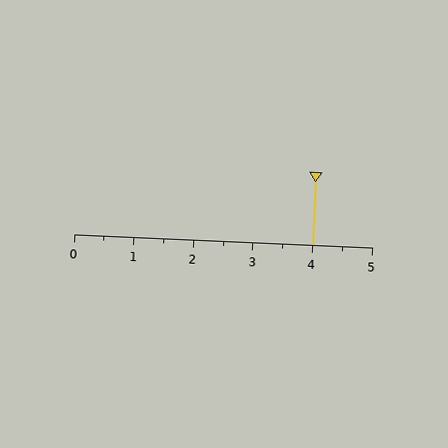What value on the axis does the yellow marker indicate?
The marker indicates approximately 4.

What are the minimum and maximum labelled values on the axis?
The axis runs from 0 to 5.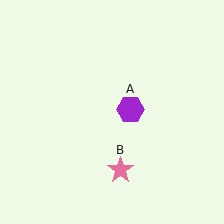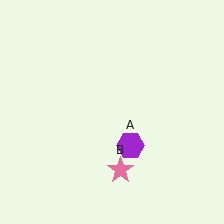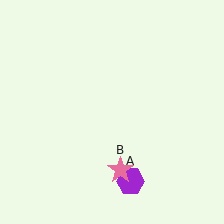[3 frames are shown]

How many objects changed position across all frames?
1 object changed position: purple hexagon (object A).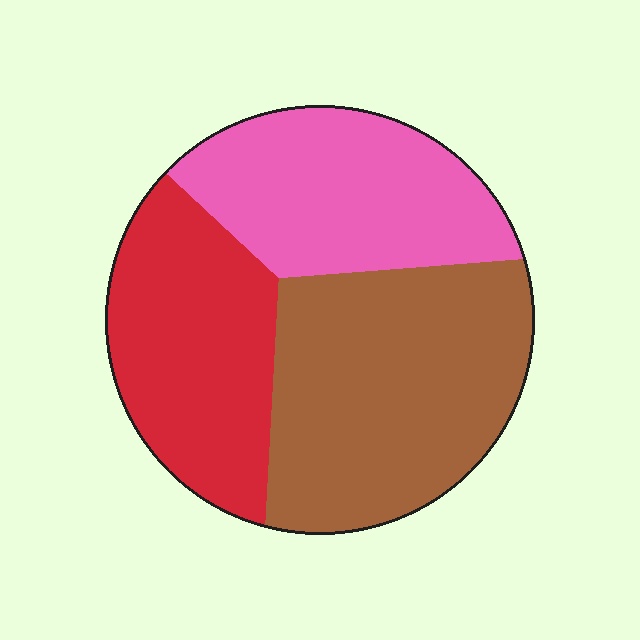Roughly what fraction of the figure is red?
Red covers around 30% of the figure.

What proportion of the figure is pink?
Pink covers about 30% of the figure.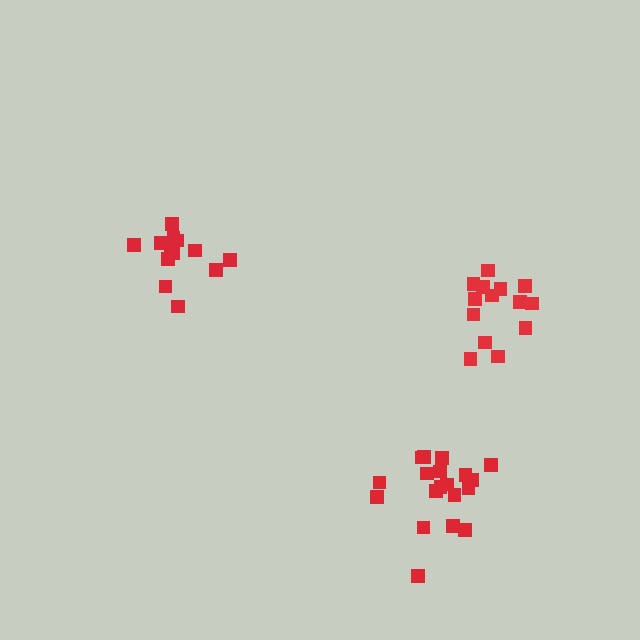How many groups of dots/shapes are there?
There are 3 groups.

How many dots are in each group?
Group 1: 13 dots, Group 2: 14 dots, Group 3: 19 dots (46 total).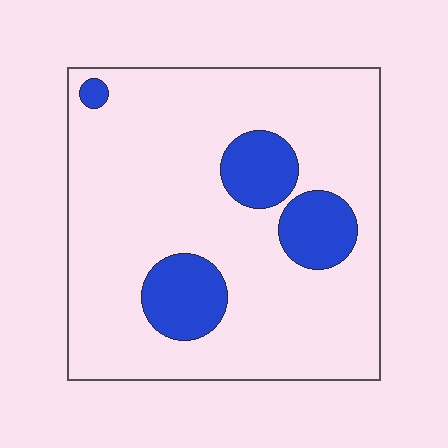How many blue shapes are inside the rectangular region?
4.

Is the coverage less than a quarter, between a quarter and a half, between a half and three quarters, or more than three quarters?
Less than a quarter.